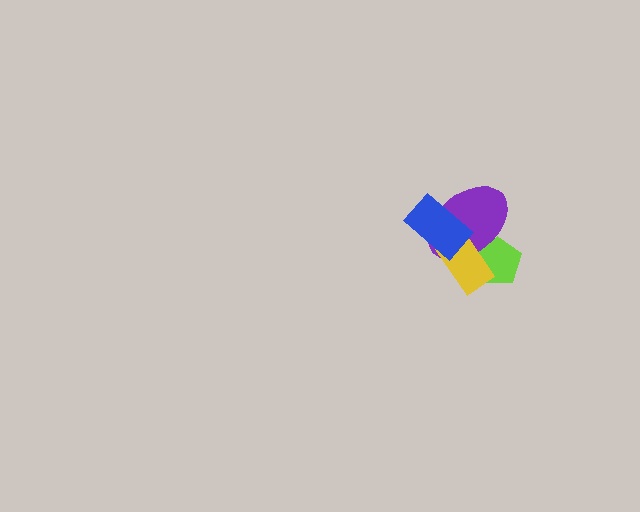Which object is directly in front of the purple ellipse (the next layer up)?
The yellow rectangle is directly in front of the purple ellipse.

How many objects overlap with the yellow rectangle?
3 objects overlap with the yellow rectangle.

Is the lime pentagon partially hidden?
Yes, it is partially covered by another shape.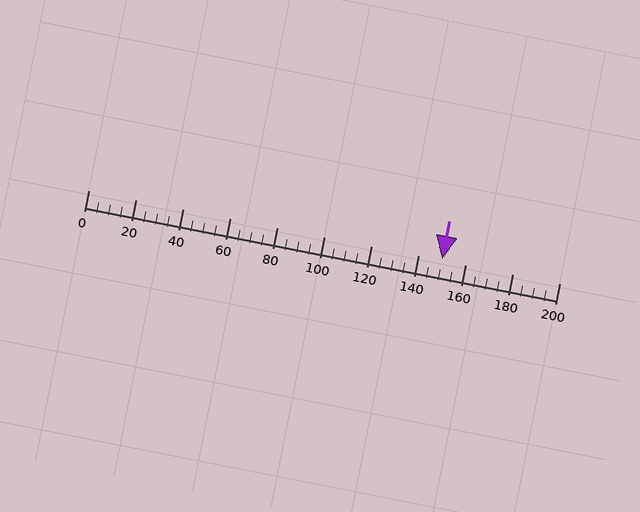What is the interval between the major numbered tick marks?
The major tick marks are spaced 20 units apart.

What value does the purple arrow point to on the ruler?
The purple arrow points to approximately 150.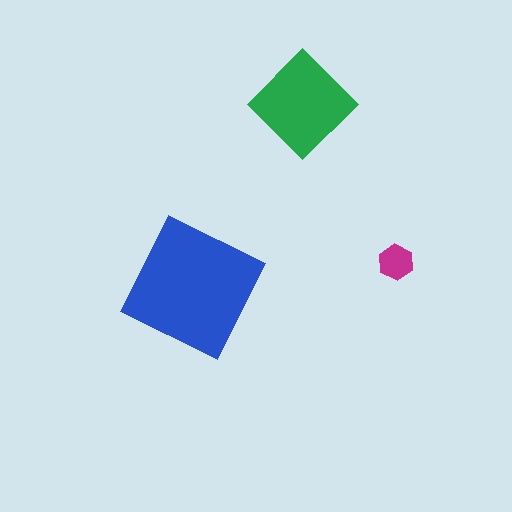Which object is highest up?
The green diamond is topmost.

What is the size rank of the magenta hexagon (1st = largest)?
3rd.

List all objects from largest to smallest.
The blue square, the green diamond, the magenta hexagon.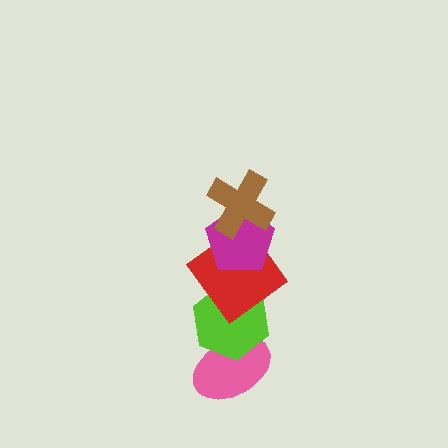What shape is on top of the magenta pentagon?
The brown cross is on top of the magenta pentagon.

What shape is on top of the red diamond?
The magenta pentagon is on top of the red diamond.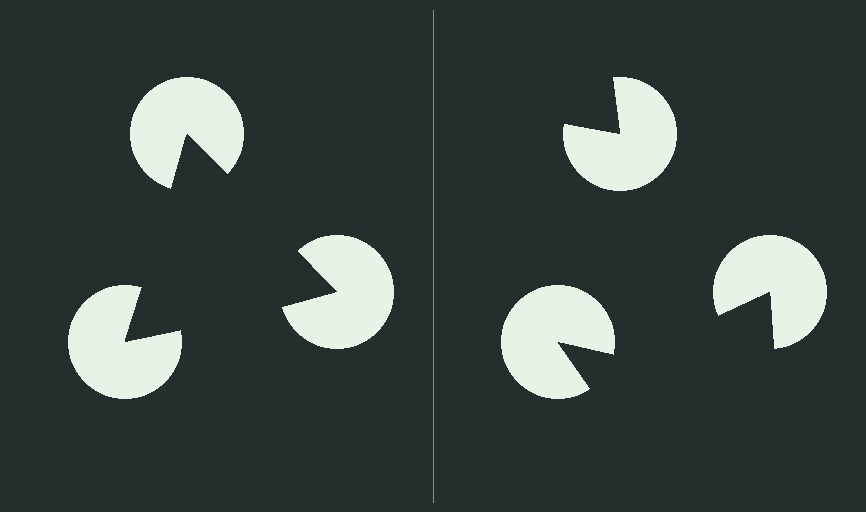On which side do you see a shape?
An illusory triangle appears on the left side. On the right side the wedge cuts are rotated, so no coherent shape forms.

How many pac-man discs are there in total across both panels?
6 — 3 on each side.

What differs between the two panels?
The pac-man discs are positioned identically on both sides; only the wedge orientations differ. On the left they align to a triangle; on the right they are misaligned.